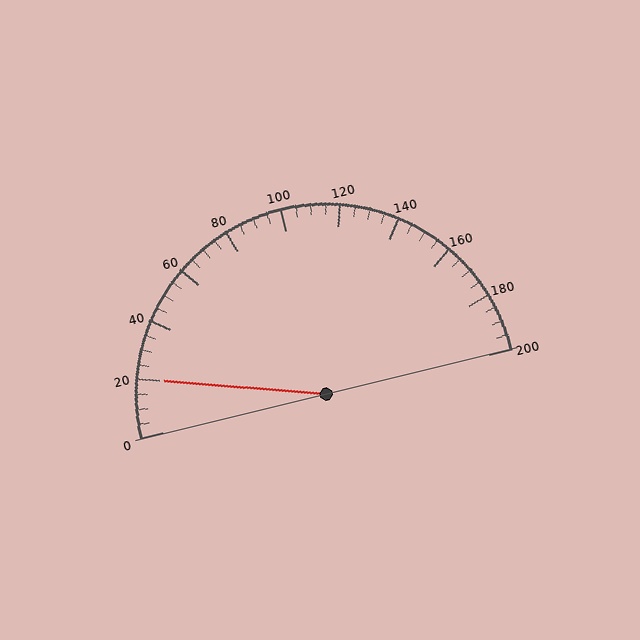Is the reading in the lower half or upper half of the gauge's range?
The reading is in the lower half of the range (0 to 200).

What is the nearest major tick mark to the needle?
The nearest major tick mark is 20.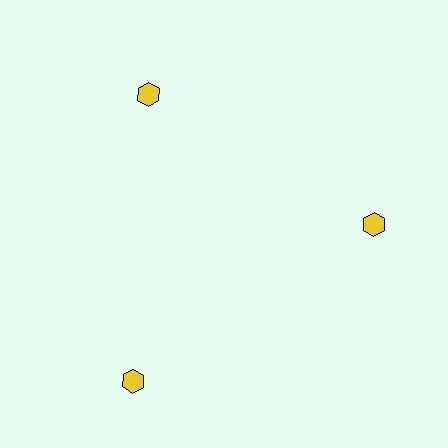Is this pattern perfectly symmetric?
No. The 3 yellow hexagons are arranged in a ring, but one element near the 7 o'clock position is pushed outward from the center, breaking the 3-fold rotational symmetry.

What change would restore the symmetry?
The symmetry would be restored by moving it inward, back onto the ring so that all 3 hexagons sit at equal angles and equal distance from the center.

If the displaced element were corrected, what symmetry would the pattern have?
It would have 3-fold rotational symmetry — the pattern would map onto itself every 120 degrees.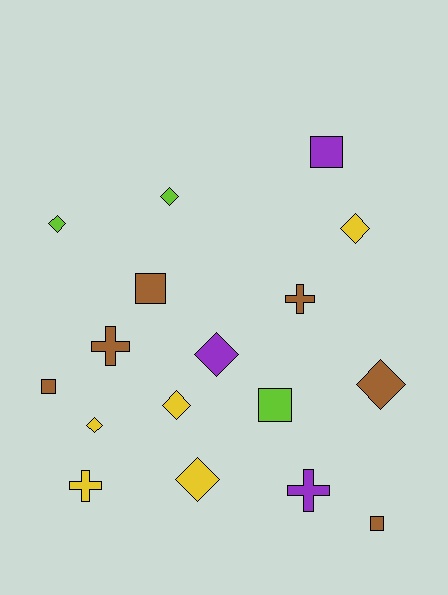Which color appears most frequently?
Brown, with 6 objects.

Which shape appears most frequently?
Diamond, with 8 objects.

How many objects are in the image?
There are 17 objects.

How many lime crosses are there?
There are no lime crosses.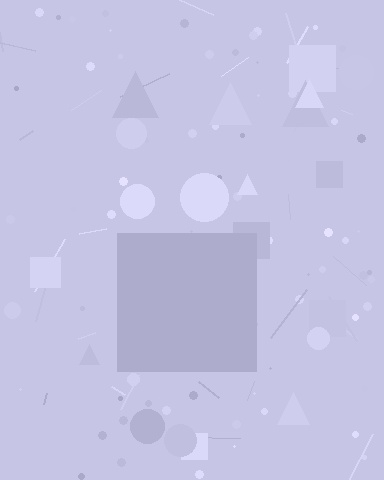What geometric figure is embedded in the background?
A square is embedded in the background.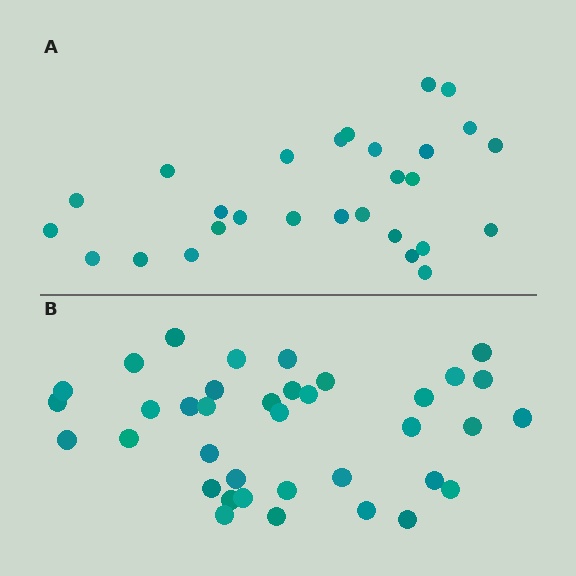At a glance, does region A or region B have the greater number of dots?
Region B (the bottom region) has more dots.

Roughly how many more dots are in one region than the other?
Region B has roughly 8 or so more dots than region A.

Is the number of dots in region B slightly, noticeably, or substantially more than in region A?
Region B has noticeably more, but not dramatically so. The ratio is roughly 1.3 to 1.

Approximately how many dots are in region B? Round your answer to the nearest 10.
About 40 dots. (The exact count is 37, which rounds to 40.)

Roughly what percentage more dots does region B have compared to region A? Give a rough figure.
About 30% more.